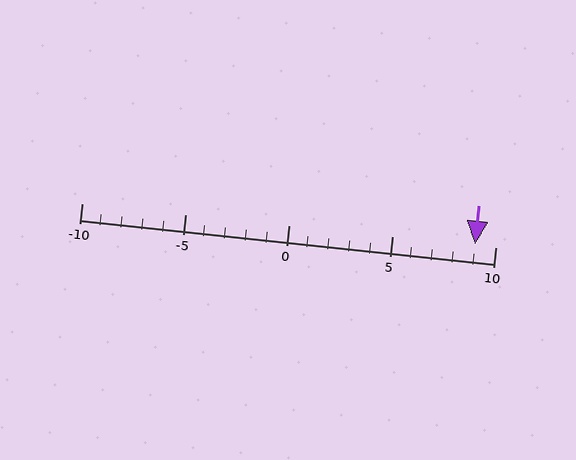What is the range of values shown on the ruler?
The ruler shows values from -10 to 10.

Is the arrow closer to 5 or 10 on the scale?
The arrow is closer to 10.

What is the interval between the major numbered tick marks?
The major tick marks are spaced 5 units apart.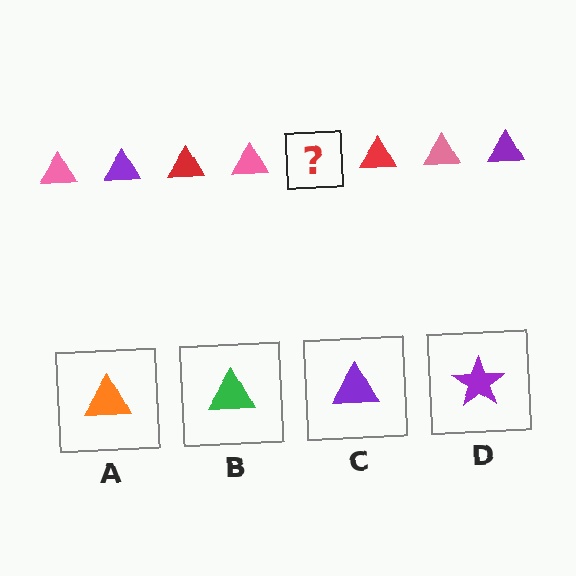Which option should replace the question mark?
Option C.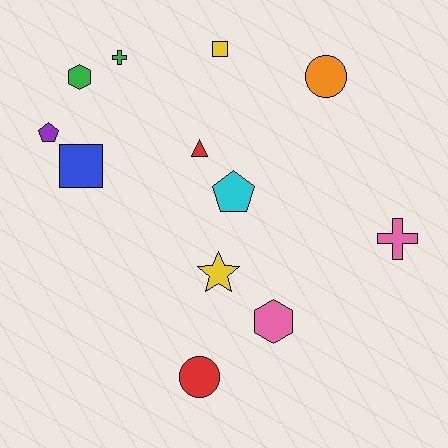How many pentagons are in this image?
There are 2 pentagons.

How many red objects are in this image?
There are 2 red objects.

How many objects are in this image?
There are 12 objects.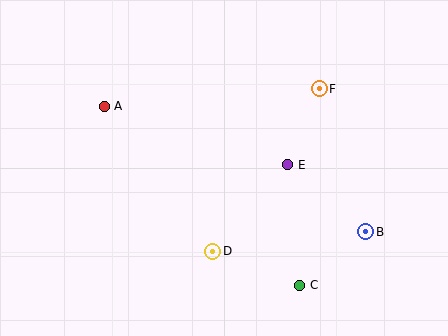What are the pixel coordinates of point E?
Point E is at (288, 165).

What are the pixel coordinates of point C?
Point C is at (300, 285).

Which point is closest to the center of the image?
Point E at (288, 165) is closest to the center.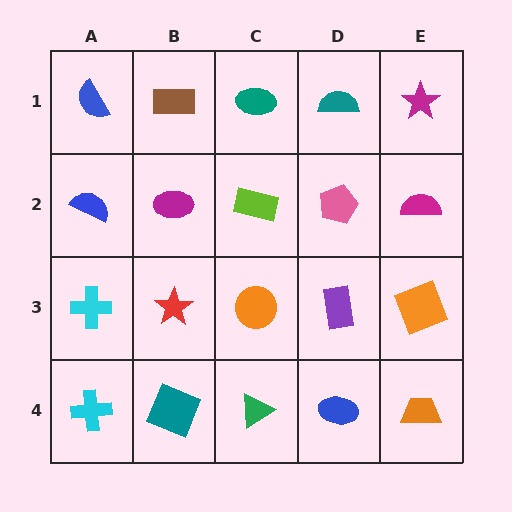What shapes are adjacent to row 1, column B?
A magenta ellipse (row 2, column B), a blue semicircle (row 1, column A), a teal ellipse (row 1, column C).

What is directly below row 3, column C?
A green triangle.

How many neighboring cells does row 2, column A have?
3.